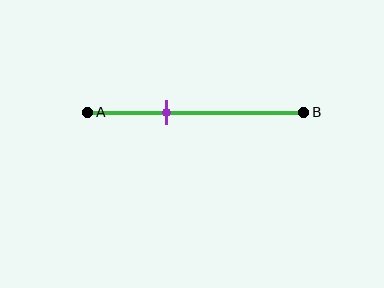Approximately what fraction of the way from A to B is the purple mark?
The purple mark is approximately 35% of the way from A to B.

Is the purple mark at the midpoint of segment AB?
No, the mark is at about 35% from A, not at the 50% midpoint.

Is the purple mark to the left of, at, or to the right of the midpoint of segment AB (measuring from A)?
The purple mark is to the left of the midpoint of segment AB.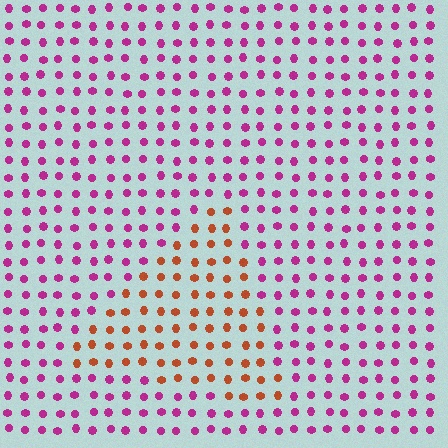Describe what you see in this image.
The image is filled with small magenta elements in a uniform arrangement. A triangle-shaped region is visible where the elements are tinted to a slightly different hue, forming a subtle color boundary.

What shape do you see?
I see a triangle.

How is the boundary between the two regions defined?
The boundary is defined purely by a slight shift in hue (about 58 degrees). Spacing, size, and orientation are identical on both sides.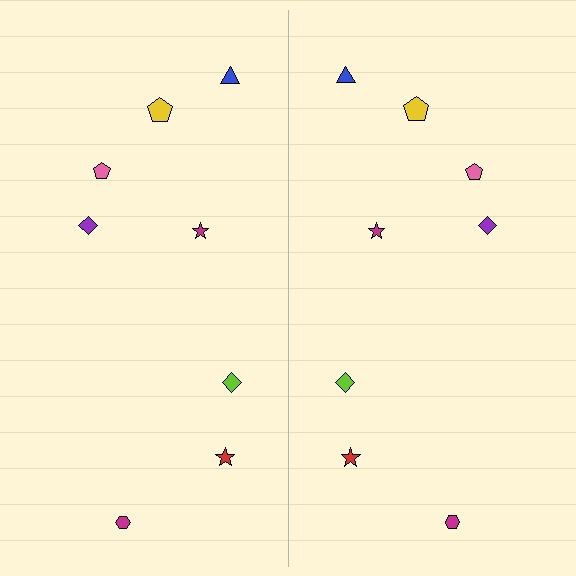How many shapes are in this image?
There are 16 shapes in this image.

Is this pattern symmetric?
Yes, this pattern has bilateral (reflection) symmetry.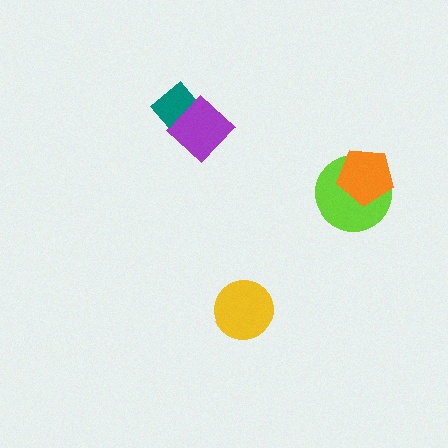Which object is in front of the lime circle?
The orange pentagon is in front of the lime circle.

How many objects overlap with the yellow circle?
0 objects overlap with the yellow circle.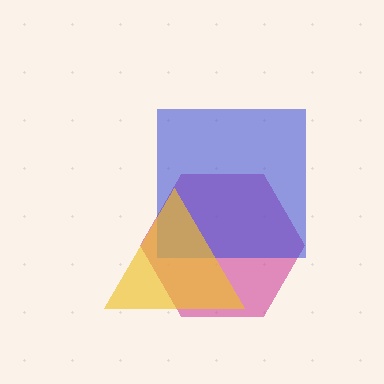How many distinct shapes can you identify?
There are 3 distinct shapes: a magenta hexagon, a blue square, a yellow triangle.